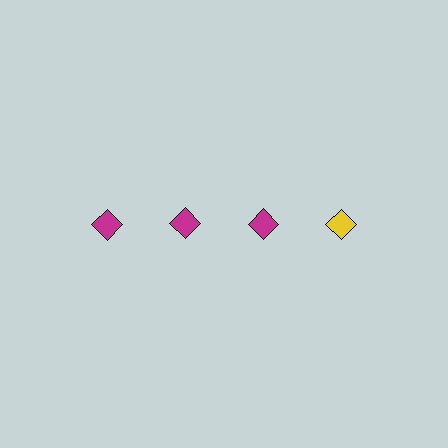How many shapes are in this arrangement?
There are 4 shapes arranged in a grid pattern.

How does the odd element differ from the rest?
It has a different color: yellow instead of magenta.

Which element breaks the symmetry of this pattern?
The yellow diamond in the top row, second from right column breaks the symmetry. All other shapes are magenta diamonds.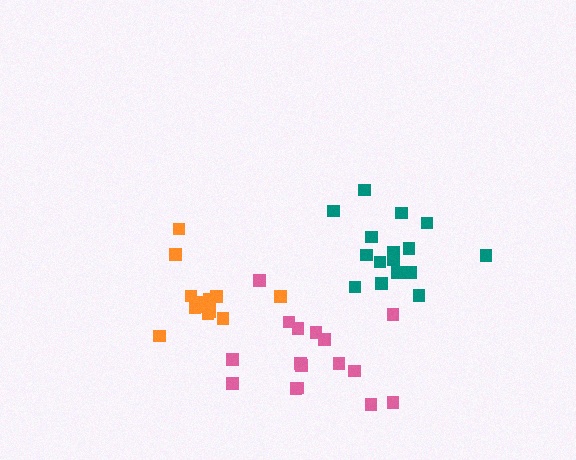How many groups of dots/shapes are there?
There are 3 groups.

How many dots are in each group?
Group 1: 13 dots, Group 2: 16 dots, Group 3: 16 dots (45 total).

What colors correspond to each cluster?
The clusters are colored: orange, teal, pink.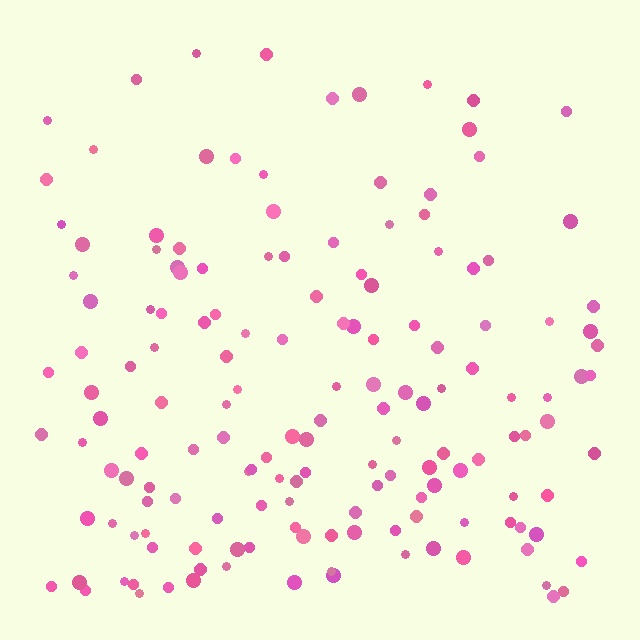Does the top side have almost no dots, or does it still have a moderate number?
Still a moderate number, just noticeably fewer than the bottom.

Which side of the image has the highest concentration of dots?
The bottom.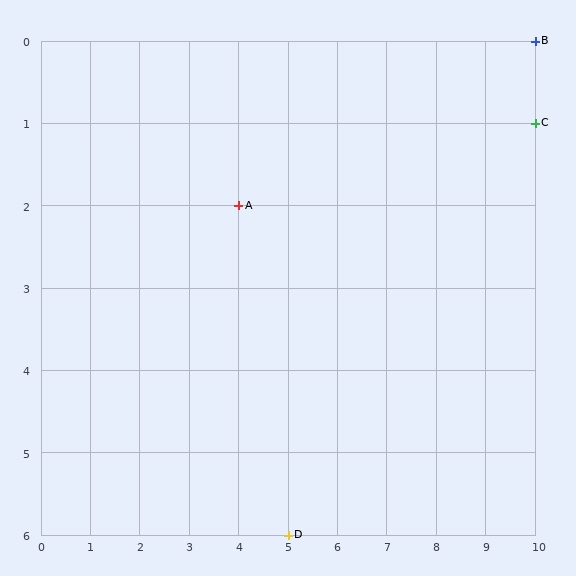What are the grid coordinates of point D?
Point D is at grid coordinates (5, 6).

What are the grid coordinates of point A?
Point A is at grid coordinates (4, 2).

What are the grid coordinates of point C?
Point C is at grid coordinates (10, 1).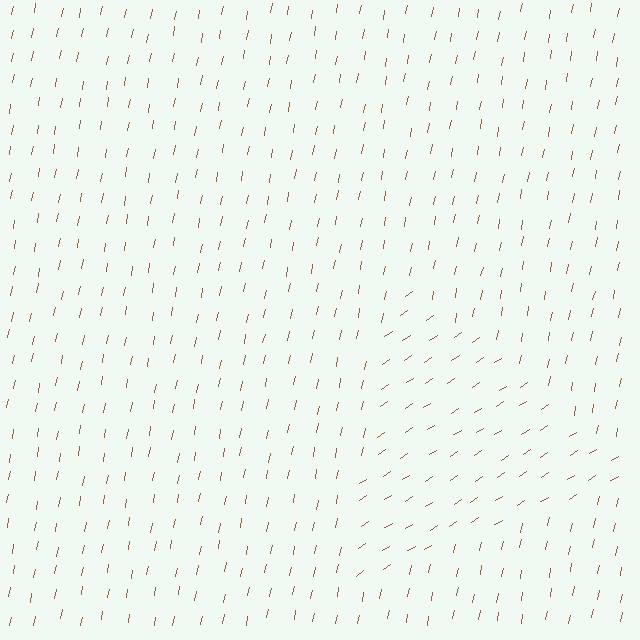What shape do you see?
I see a triangle.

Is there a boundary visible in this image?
Yes, there is a texture boundary formed by a change in line orientation.